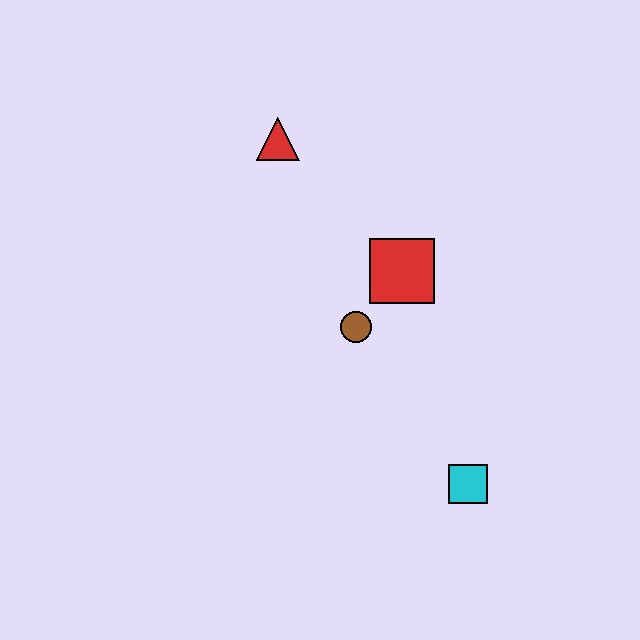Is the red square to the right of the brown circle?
Yes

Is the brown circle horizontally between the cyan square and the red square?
No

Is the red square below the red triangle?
Yes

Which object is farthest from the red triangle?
The cyan square is farthest from the red triangle.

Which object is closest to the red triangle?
The red square is closest to the red triangle.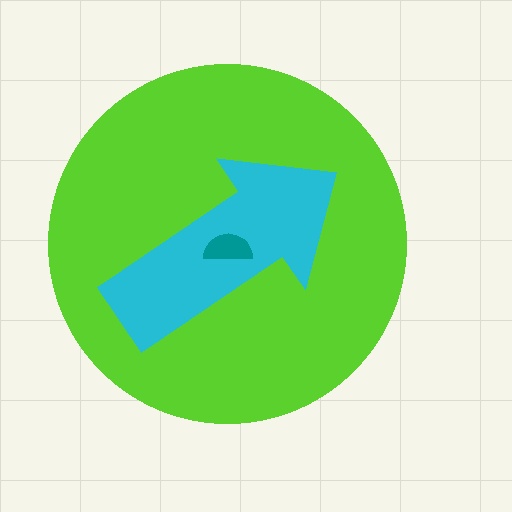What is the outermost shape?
The lime circle.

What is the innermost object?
The teal semicircle.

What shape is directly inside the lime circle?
The cyan arrow.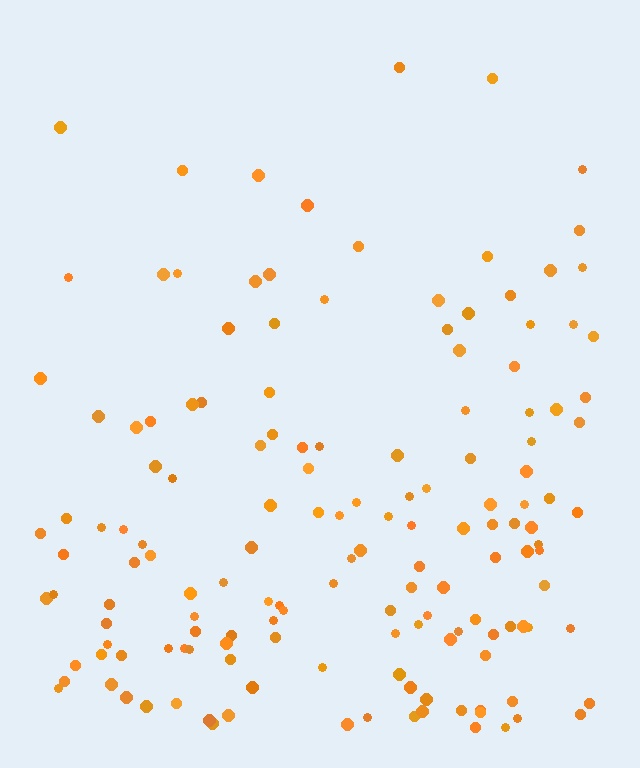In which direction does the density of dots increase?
From top to bottom, with the bottom side densest.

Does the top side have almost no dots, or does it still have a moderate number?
Still a moderate number, just noticeably fewer than the bottom.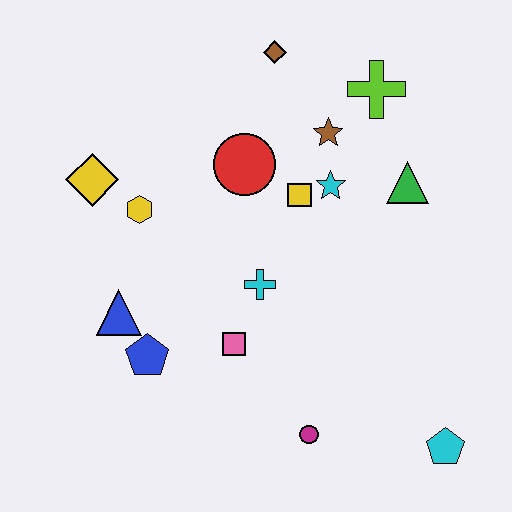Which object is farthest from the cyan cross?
The cyan pentagon is farthest from the cyan cross.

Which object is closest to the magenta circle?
The pink square is closest to the magenta circle.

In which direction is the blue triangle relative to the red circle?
The blue triangle is below the red circle.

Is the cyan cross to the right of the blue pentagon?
Yes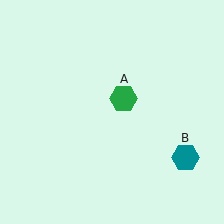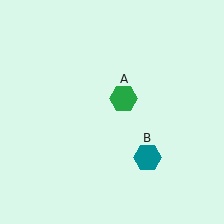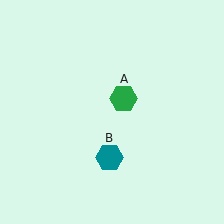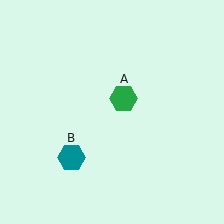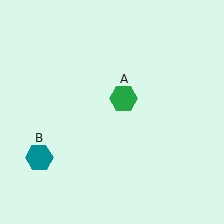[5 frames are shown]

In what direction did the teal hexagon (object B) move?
The teal hexagon (object B) moved left.